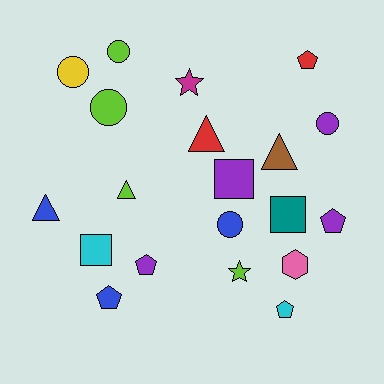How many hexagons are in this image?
There is 1 hexagon.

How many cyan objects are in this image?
There are 2 cyan objects.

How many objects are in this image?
There are 20 objects.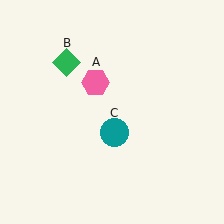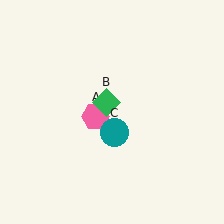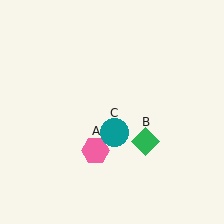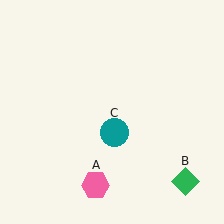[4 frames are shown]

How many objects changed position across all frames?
2 objects changed position: pink hexagon (object A), green diamond (object B).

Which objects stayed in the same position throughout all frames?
Teal circle (object C) remained stationary.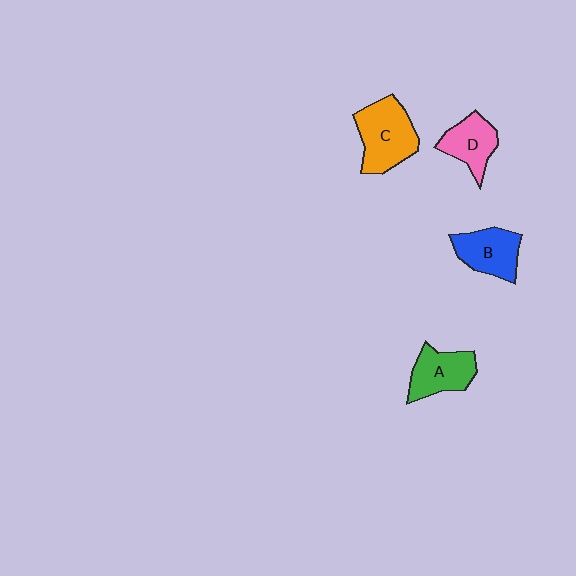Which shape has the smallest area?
Shape D (pink).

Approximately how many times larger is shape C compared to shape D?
Approximately 1.5 times.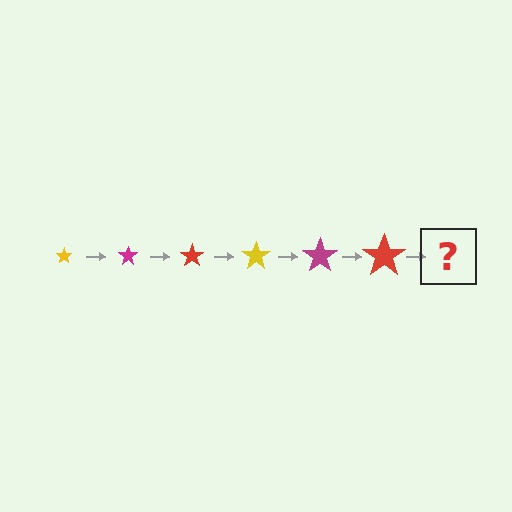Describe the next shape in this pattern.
It should be a yellow star, larger than the previous one.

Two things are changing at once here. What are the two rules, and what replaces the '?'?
The two rules are that the star grows larger each step and the color cycles through yellow, magenta, and red. The '?' should be a yellow star, larger than the previous one.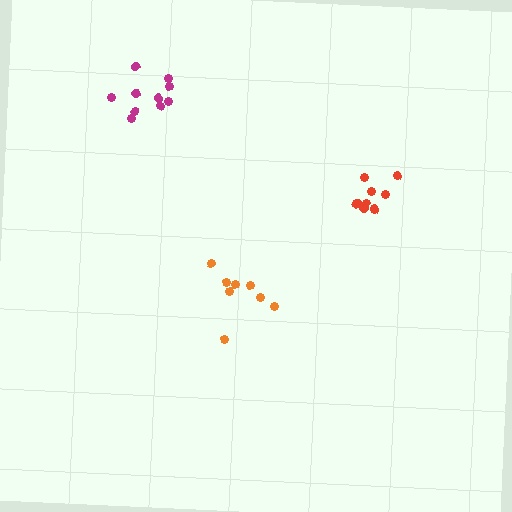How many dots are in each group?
Group 1: 8 dots, Group 2: 10 dots, Group 3: 10 dots (28 total).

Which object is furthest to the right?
The red cluster is rightmost.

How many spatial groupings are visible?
There are 3 spatial groupings.